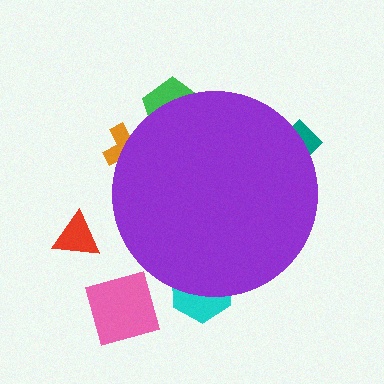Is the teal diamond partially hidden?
Yes, the teal diamond is partially hidden behind the purple circle.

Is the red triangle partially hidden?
No, the red triangle is fully visible.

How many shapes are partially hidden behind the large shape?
4 shapes are partially hidden.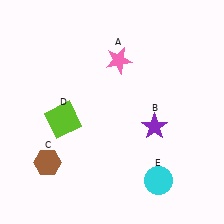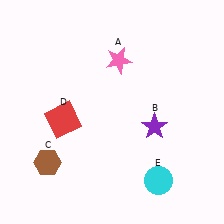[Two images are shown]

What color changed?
The square (D) changed from lime in Image 1 to red in Image 2.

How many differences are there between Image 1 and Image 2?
There is 1 difference between the two images.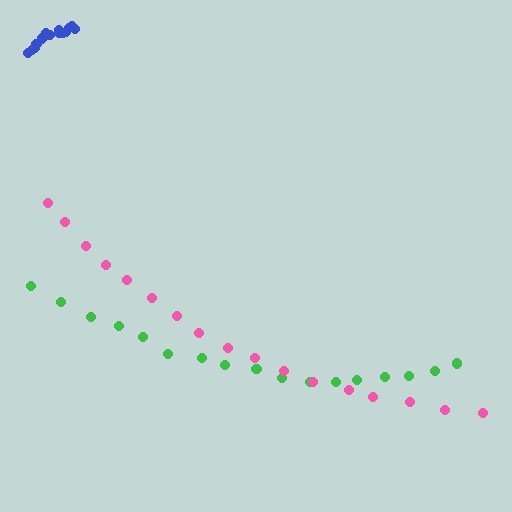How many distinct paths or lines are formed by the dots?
There are 3 distinct paths.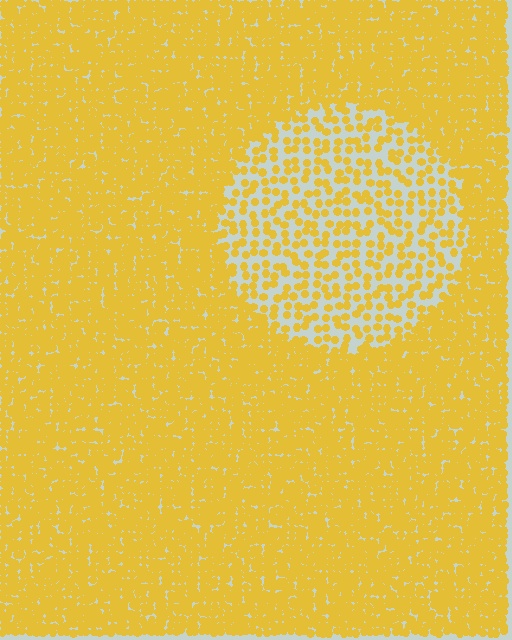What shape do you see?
I see a circle.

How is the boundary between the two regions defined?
The boundary is defined by a change in element density (approximately 2.6x ratio). All elements are the same color, size, and shape.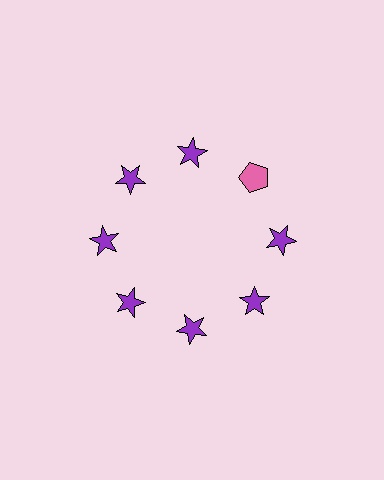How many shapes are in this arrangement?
There are 8 shapes arranged in a ring pattern.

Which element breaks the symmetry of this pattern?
The pink pentagon at roughly the 2 o'clock position breaks the symmetry. All other shapes are purple stars.